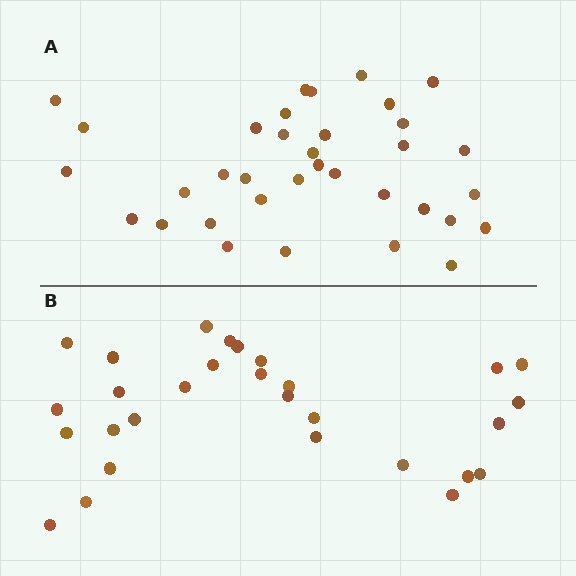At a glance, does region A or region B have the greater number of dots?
Region A (the top region) has more dots.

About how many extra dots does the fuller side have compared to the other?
Region A has about 6 more dots than region B.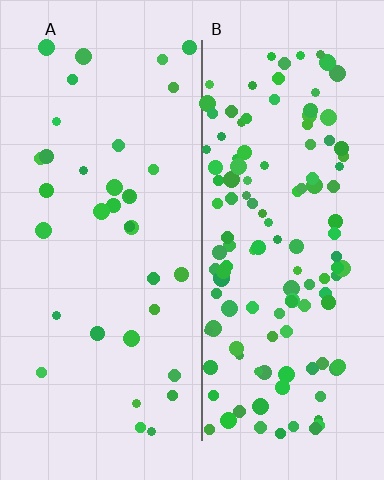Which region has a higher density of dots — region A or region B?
B (the right).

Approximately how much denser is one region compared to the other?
Approximately 3.6× — region B over region A.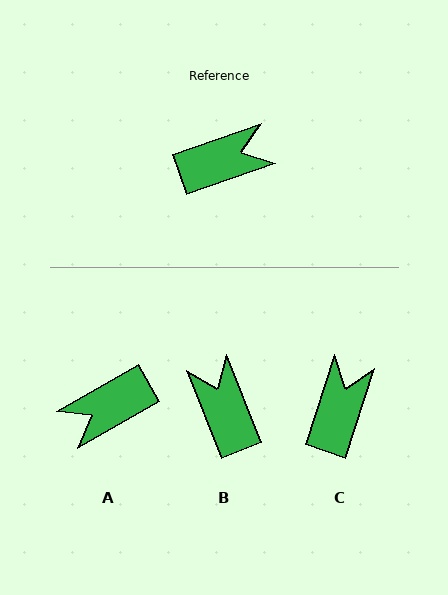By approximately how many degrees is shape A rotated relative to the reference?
Approximately 170 degrees clockwise.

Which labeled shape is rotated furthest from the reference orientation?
A, about 170 degrees away.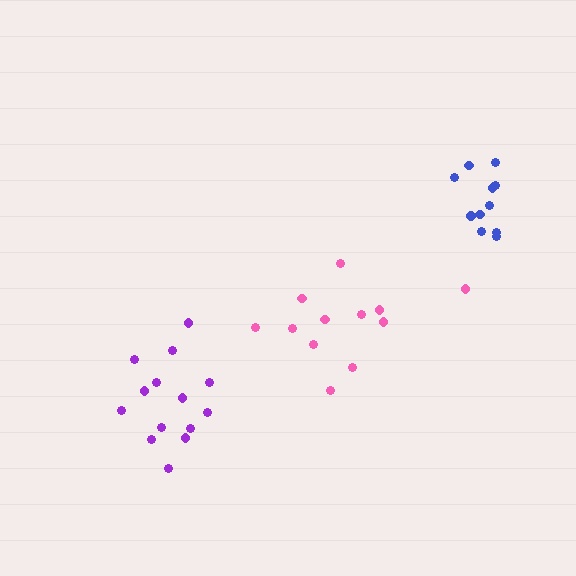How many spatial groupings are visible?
There are 3 spatial groupings.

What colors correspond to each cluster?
The clusters are colored: purple, blue, pink.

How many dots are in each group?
Group 1: 14 dots, Group 2: 11 dots, Group 3: 12 dots (37 total).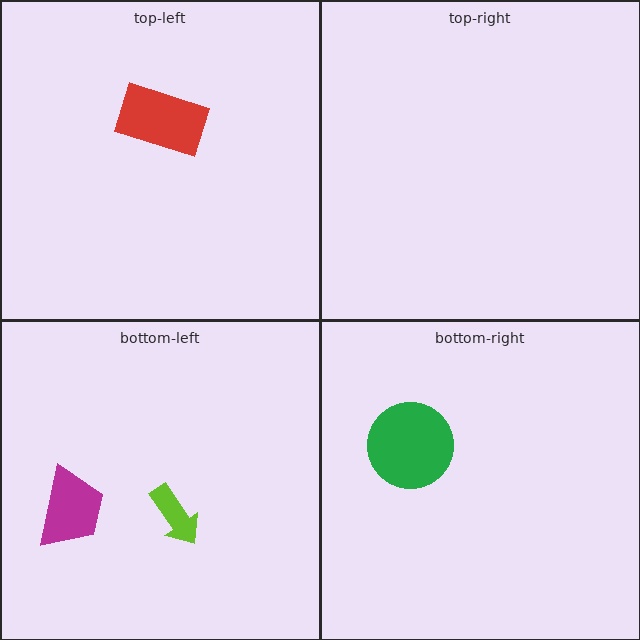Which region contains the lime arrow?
The bottom-left region.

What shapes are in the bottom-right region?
The green circle.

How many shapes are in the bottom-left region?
2.